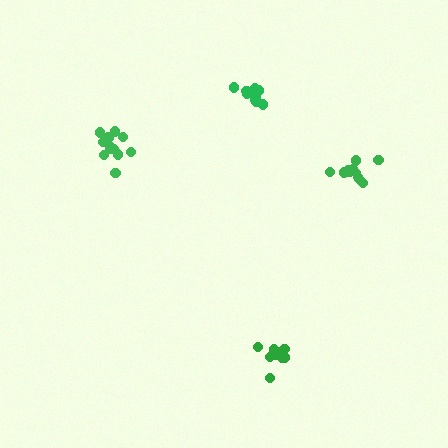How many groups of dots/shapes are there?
There are 4 groups.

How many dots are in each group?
Group 1: 11 dots, Group 2: 11 dots, Group 3: 11 dots, Group 4: 12 dots (45 total).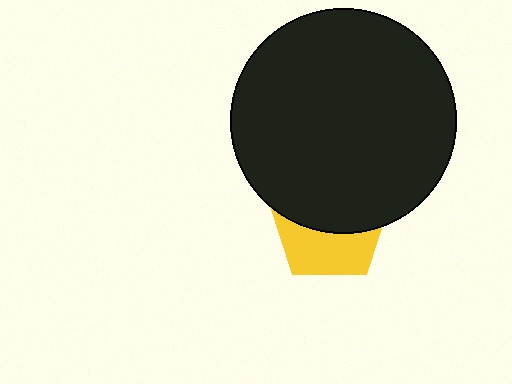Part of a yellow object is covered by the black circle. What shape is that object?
It is a pentagon.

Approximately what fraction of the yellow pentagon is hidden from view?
Roughly 56% of the yellow pentagon is hidden behind the black circle.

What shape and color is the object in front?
The object in front is a black circle.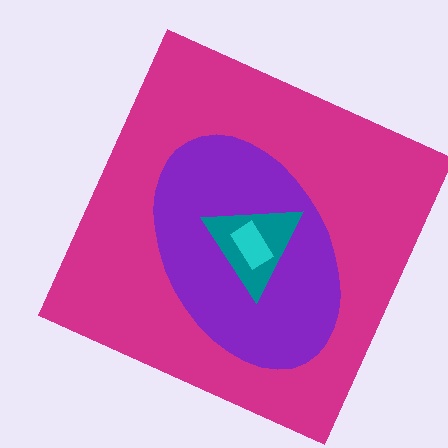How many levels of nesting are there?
4.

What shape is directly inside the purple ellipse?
The teal triangle.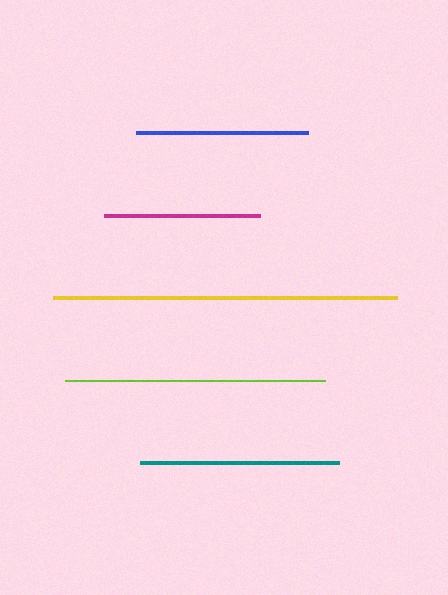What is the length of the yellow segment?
The yellow segment is approximately 344 pixels long.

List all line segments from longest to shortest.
From longest to shortest: yellow, lime, teal, blue, magenta.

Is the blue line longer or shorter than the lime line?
The lime line is longer than the blue line.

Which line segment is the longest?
The yellow line is the longest at approximately 344 pixels.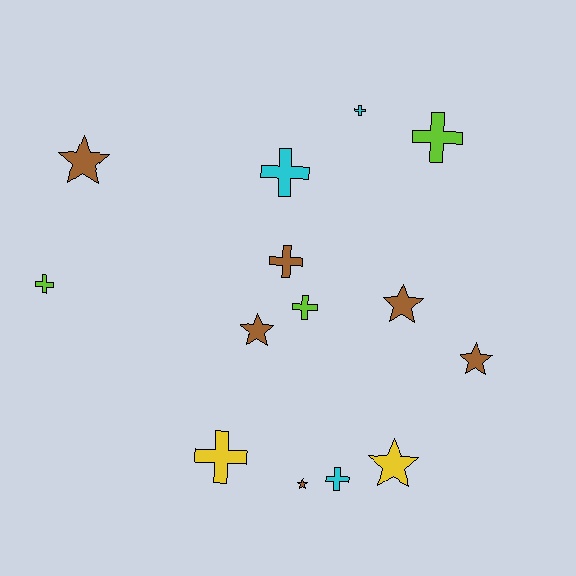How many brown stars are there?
There are 5 brown stars.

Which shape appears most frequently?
Cross, with 8 objects.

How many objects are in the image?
There are 14 objects.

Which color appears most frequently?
Brown, with 6 objects.